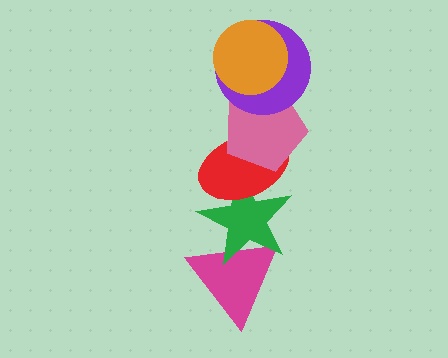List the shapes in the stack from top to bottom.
From top to bottom: the orange circle, the purple circle, the pink pentagon, the red ellipse, the green star, the magenta triangle.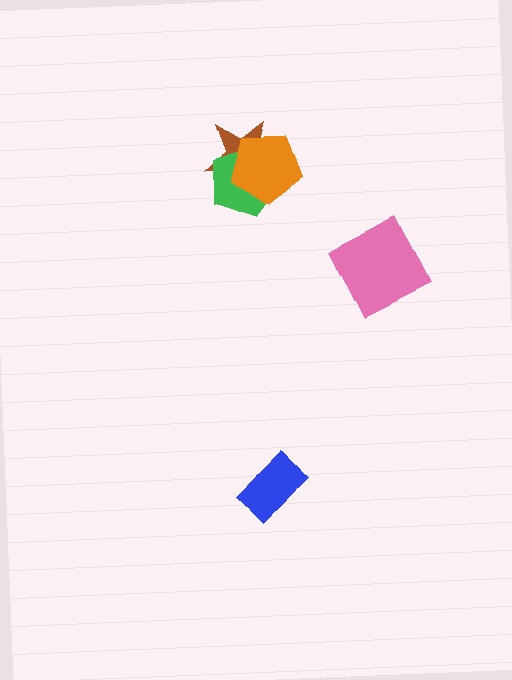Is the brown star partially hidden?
Yes, it is partially covered by another shape.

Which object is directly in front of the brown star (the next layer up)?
The green pentagon is directly in front of the brown star.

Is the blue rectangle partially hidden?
No, no other shape covers it.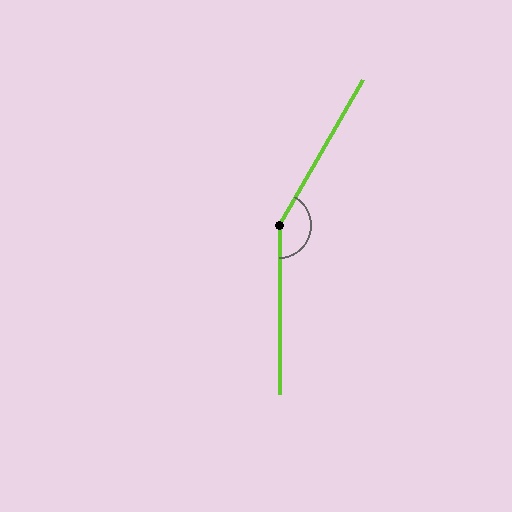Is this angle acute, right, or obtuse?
It is obtuse.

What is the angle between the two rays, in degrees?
Approximately 150 degrees.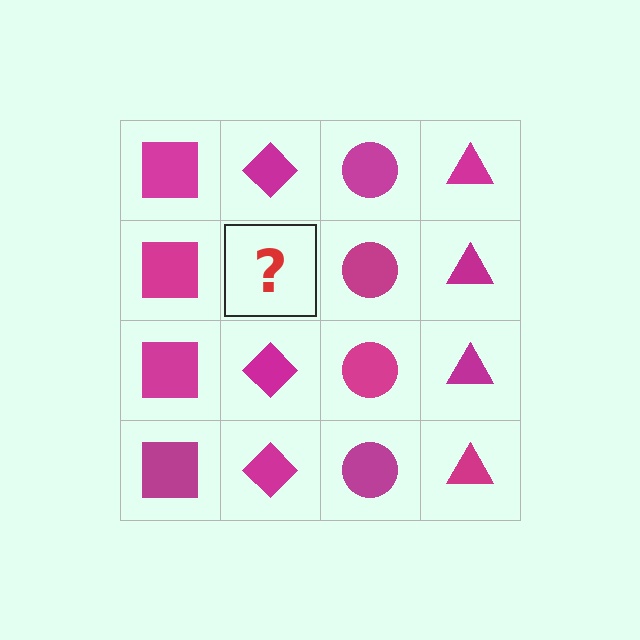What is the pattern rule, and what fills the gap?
The rule is that each column has a consistent shape. The gap should be filled with a magenta diamond.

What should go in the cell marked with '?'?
The missing cell should contain a magenta diamond.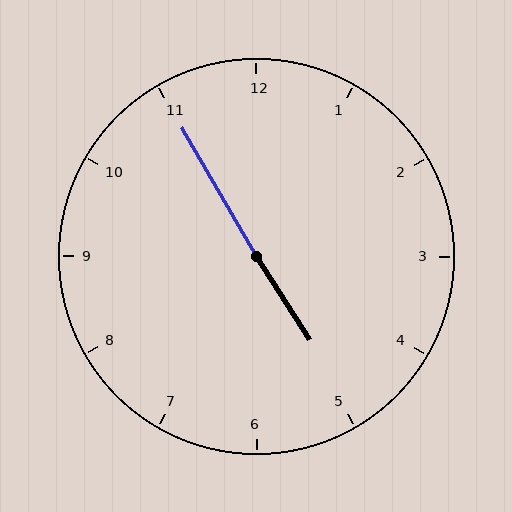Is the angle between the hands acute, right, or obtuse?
It is obtuse.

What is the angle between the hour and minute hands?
Approximately 178 degrees.